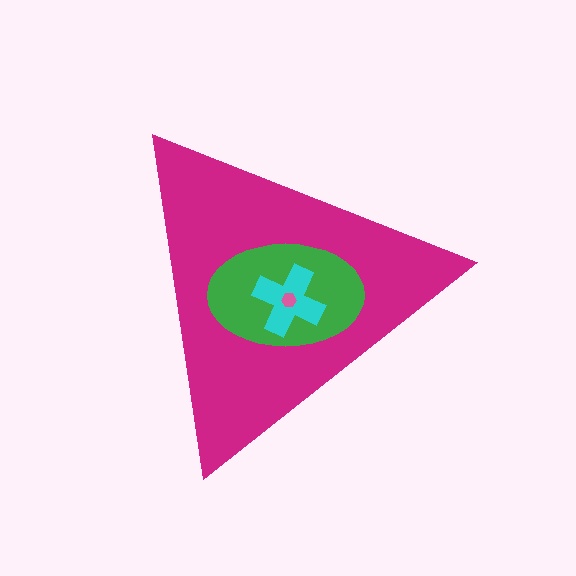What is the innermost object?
The pink hexagon.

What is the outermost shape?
The magenta triangle.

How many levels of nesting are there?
4.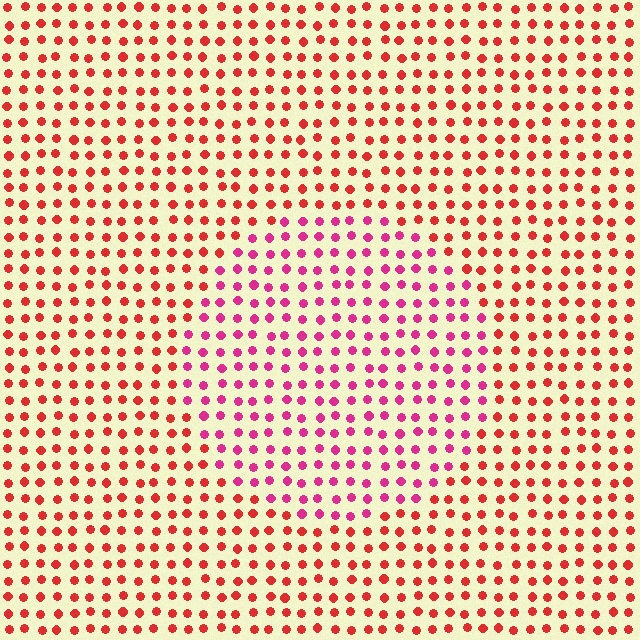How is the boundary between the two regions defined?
The boundary is defined purely by a slight shift in hue (about 34 degrees). Spacing, size, and orientation are identical on both sides.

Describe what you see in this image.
The image is filled with small red elements in a uniform arrangement. A circle-shaped region is visible where the elements are tinted to a slightly different hue, forming a subtle color boundary.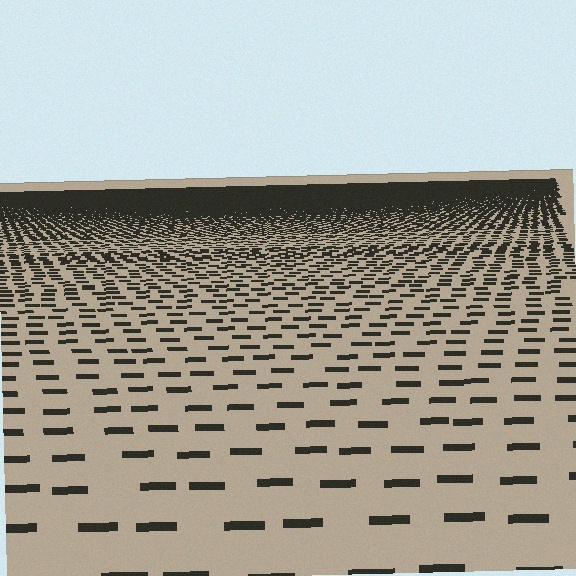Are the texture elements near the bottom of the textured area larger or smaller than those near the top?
Larger. Near the bottom, elements are closer to the viewer and appear at a bigger on-screen size.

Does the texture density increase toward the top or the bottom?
Density increases toward the top.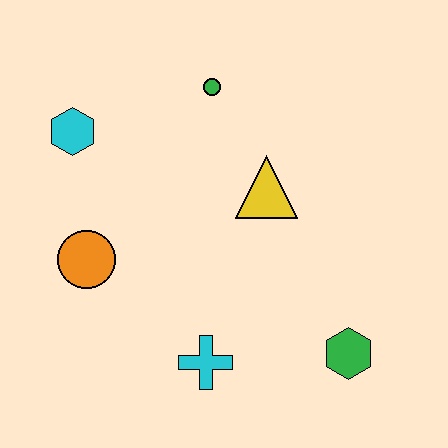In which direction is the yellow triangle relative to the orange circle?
The yellow triangle is to the right of the orange circle.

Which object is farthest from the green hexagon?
The cyan hexagon is farthest from the green hexagon.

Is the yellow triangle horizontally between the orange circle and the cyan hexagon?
No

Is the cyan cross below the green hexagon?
Yes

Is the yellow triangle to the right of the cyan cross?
Yes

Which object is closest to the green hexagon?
The cyan cross is closest to the green hexagon.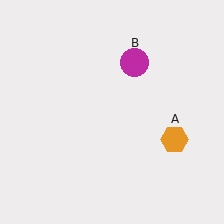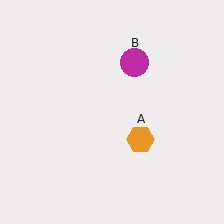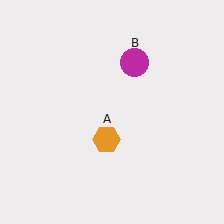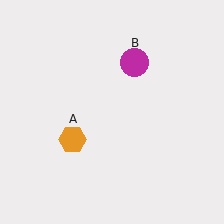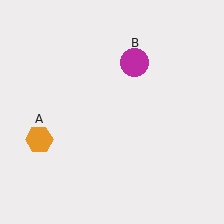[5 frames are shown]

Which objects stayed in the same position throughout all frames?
Magenta circle (object B) remained stationary.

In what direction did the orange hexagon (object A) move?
The orange hexagon (object A) moved left.